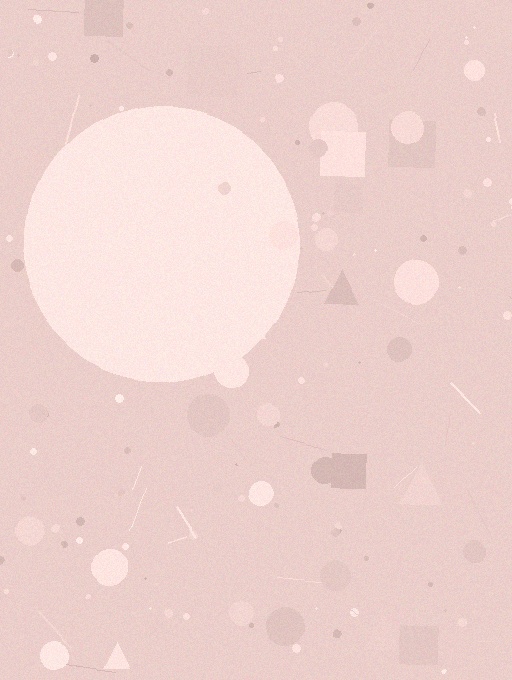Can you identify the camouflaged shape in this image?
The camouflaged shape is a circle.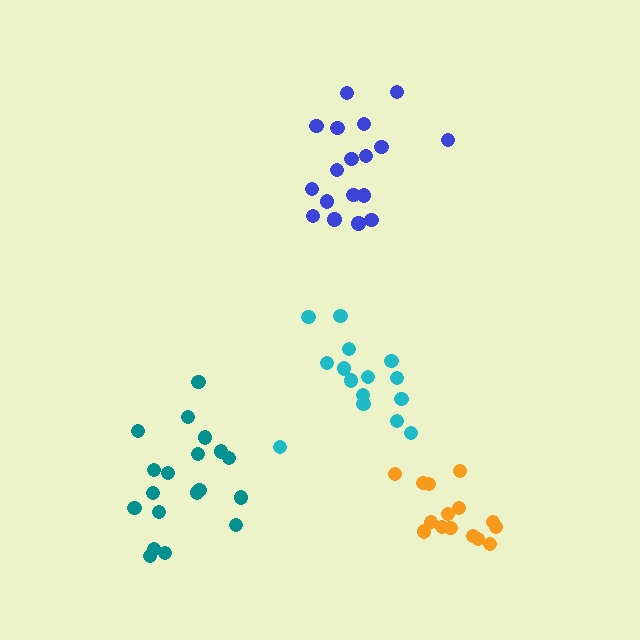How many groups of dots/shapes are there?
There are 4 groups.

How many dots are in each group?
Group 1: 19 dots, Group 2: 15 dots, Group 3: 18 dots, Group 4: 15 dots (67 total).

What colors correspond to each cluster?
The clusters are colored: teal, cyan, blue, orange.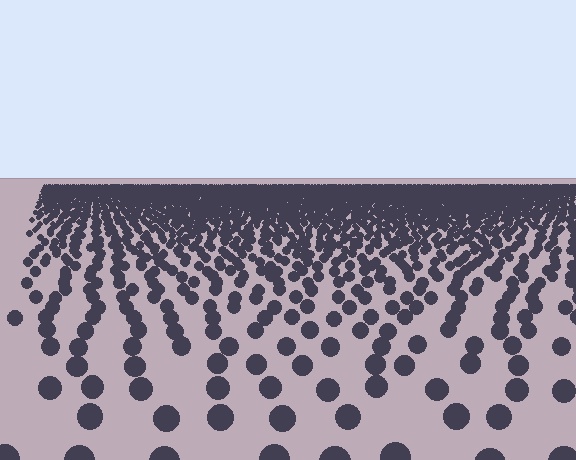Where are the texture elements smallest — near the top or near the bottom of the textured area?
Near the top.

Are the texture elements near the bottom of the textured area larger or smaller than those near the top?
Larger. Near the bottom, elements are closer to the viewer and appear at a bigger on-screen size.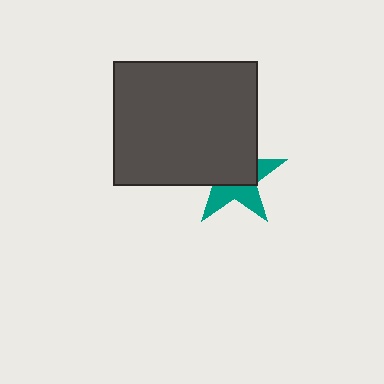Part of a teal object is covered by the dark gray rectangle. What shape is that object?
It is a star.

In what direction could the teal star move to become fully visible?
The teal star could move toward the lower-right. That would shift it out from behind the dark gray rectangle entirely.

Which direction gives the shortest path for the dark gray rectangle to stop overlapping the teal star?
Moving toward the upper-left gives the shortest separation.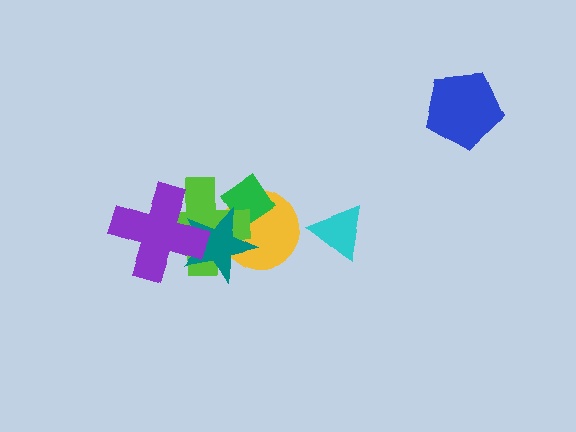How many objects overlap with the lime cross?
4 objects overlap with the lime cross.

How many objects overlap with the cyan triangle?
0 objects overlap with the cyan triangle.